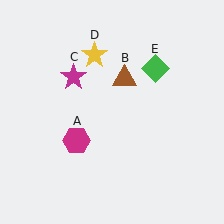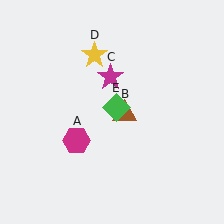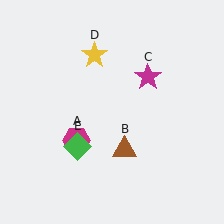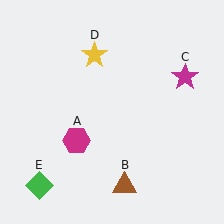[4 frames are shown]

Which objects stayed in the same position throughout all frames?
Magenta hexagon (object A) and yellow star (object D) remained stationary.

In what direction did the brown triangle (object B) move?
The brown triangle (object B) moved down.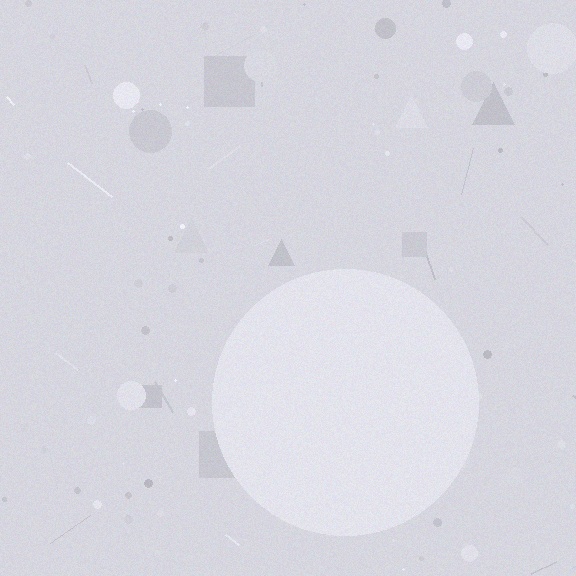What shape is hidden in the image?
A circle is hidden in the image.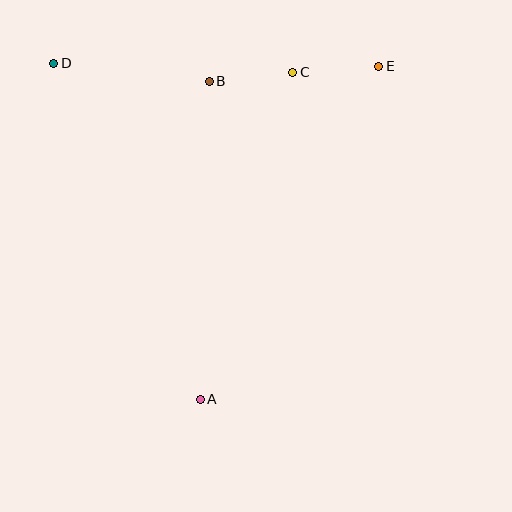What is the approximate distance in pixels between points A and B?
The distance between A and B is approximately 318 pixels.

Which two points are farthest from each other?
Points A and E are farthest from each other.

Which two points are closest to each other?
Points B and C are closest to each other.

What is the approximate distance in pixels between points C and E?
The distance between C and E is approximately 86 pixels.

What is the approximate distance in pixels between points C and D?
The distance between C and D is approximately 239 pixels.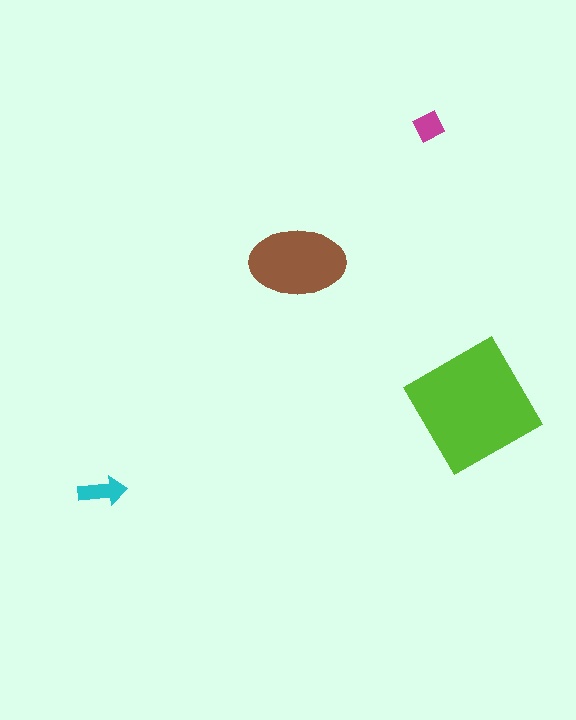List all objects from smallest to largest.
The magenta diamond, the cyan arrow, the brown ellipse, the lime diamond.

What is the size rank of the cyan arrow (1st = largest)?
3rd.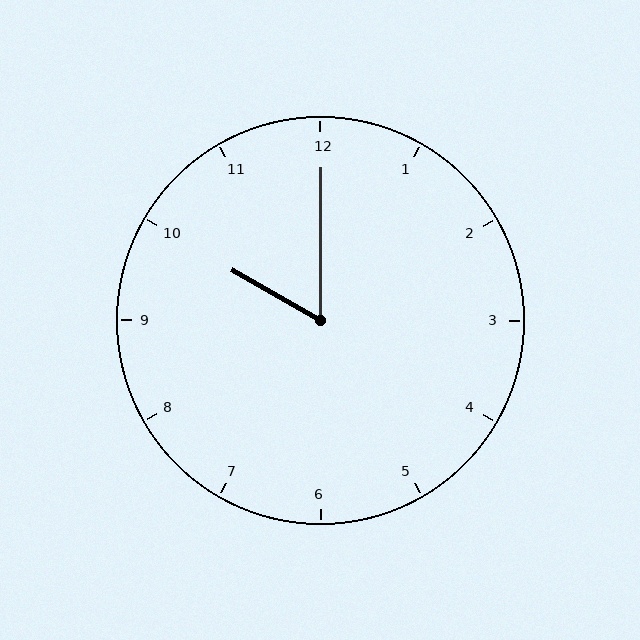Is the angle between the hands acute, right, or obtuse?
It is acute.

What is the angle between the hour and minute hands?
Approximately 60 degrees.